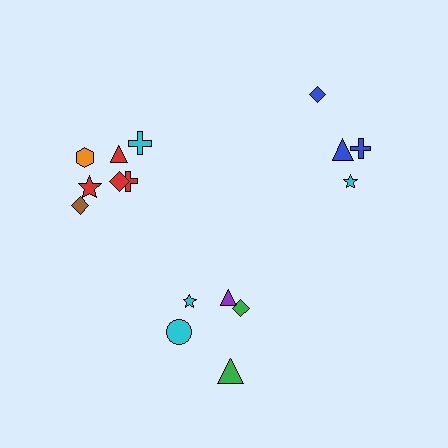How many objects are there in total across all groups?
There are 16 objects.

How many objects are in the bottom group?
There are 5 objects.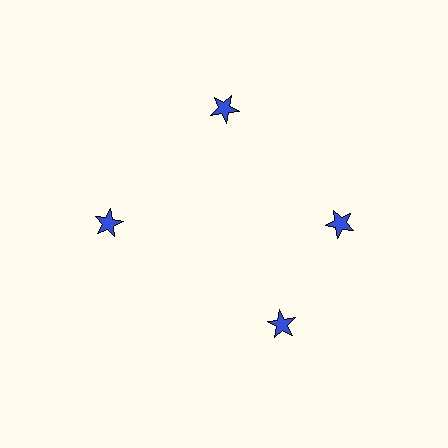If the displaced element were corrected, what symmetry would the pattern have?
It would have 4-fold rotational symmetry — the pattern would map onto itself every 90 degrees.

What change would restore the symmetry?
The symmetry would be restored by rotating it back into even spacing with its neighbors so that all 4 stars sit at equal angles and equal distance from the center.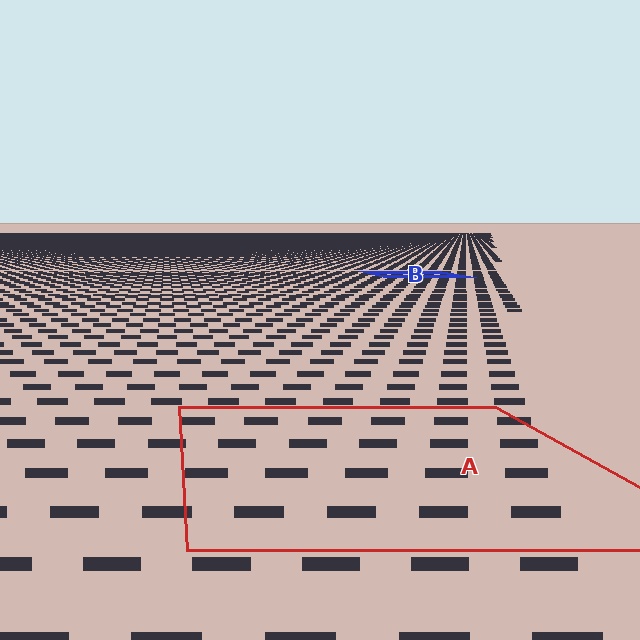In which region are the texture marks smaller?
The texture marks are smaller in region B, because it is farther away.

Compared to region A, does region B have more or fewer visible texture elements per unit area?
Region B has more texture elements per unit area — they are packed more densely because it is farther away.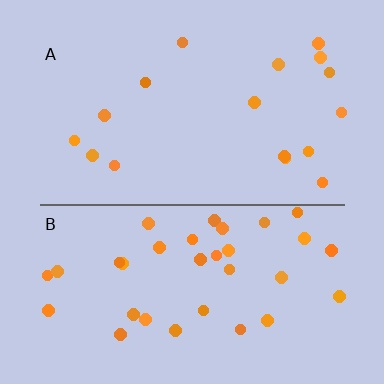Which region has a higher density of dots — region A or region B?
B (the bottom).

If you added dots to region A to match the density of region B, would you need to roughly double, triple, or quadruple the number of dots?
Approximately double.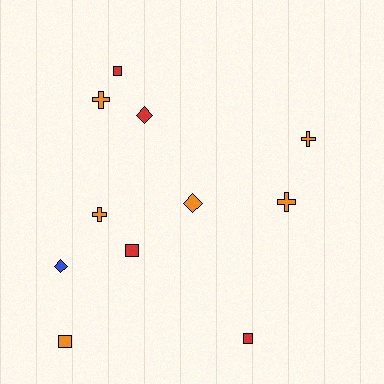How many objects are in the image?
There are 11 objects.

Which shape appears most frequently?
Cross, with 4 objects.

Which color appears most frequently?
Orange, with 6 objects.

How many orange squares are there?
There is 1 orange square.